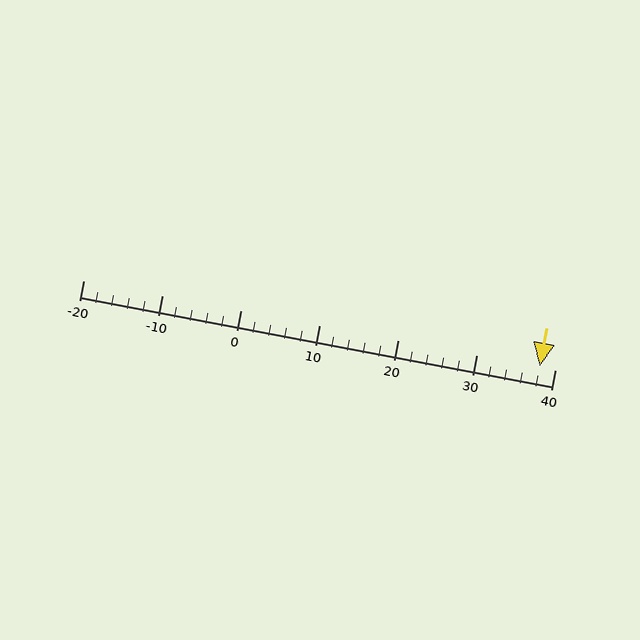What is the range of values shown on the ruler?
The ruler shows values from -20 to 40.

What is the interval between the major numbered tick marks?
The major tick marks are spaced 10 units apart.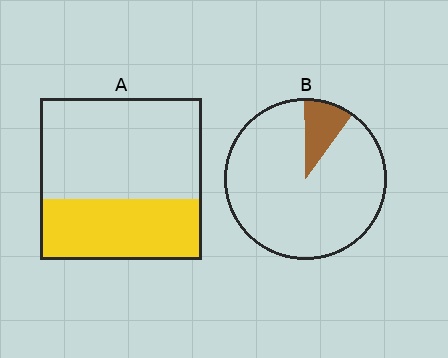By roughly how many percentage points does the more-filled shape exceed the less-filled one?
By roughly 25 percentage points (A over B).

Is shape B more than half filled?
No.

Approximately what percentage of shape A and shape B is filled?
A is approximately 40% and B is approximately 10%.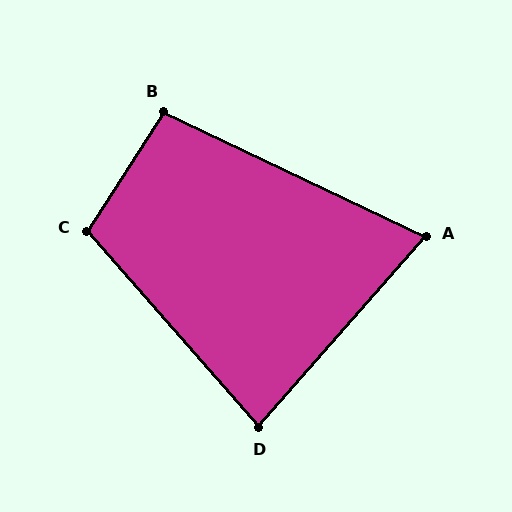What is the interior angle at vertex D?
Approximately 83 degrees (acute).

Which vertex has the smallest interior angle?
A, at approximately 74 degrees.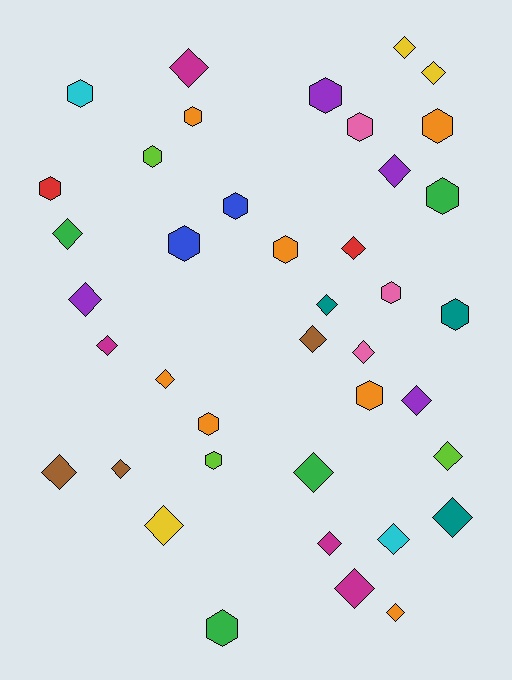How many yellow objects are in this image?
There are 3 yellow objects.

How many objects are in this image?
There are 40 objects.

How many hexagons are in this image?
There are 17 hexagons.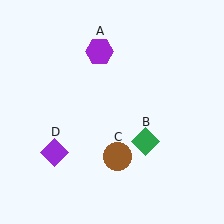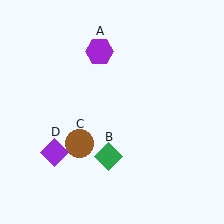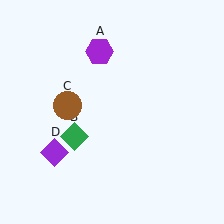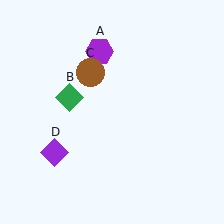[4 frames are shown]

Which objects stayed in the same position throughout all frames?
Purple hexagon (object A) and purple diamond (object D) remained stationary.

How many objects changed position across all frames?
2 objects changed position: green diamond (object B), brown circle (object C).